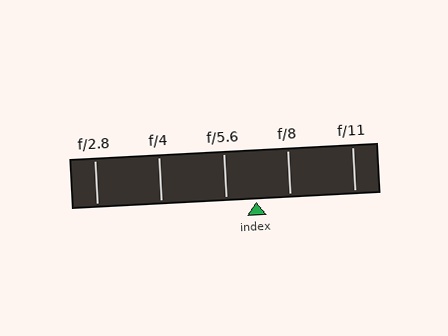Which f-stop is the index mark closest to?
The index mark is closest to f/5.6.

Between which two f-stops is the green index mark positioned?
The index mark is between f/5.6 and f/8.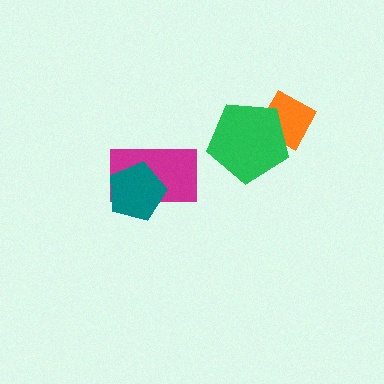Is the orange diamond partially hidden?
Yes, it is partially covered by another shape.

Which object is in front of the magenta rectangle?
The teal pentagon is in front of the magenta rectangle.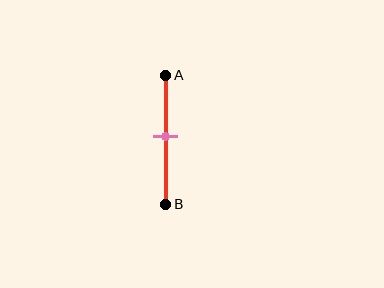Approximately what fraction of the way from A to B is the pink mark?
The pink mark is approximately 45% of the way from A to B.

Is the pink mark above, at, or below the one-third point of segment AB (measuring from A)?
The pink mark is below the one-third point of segment AB.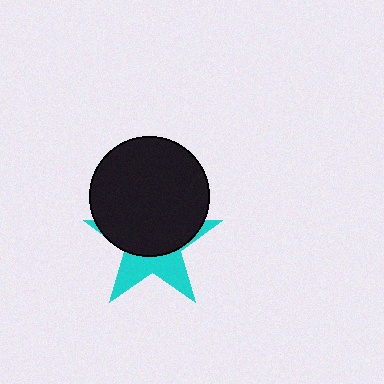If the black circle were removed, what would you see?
You would see the complete cyan star.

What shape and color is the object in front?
The object in front is a black circle.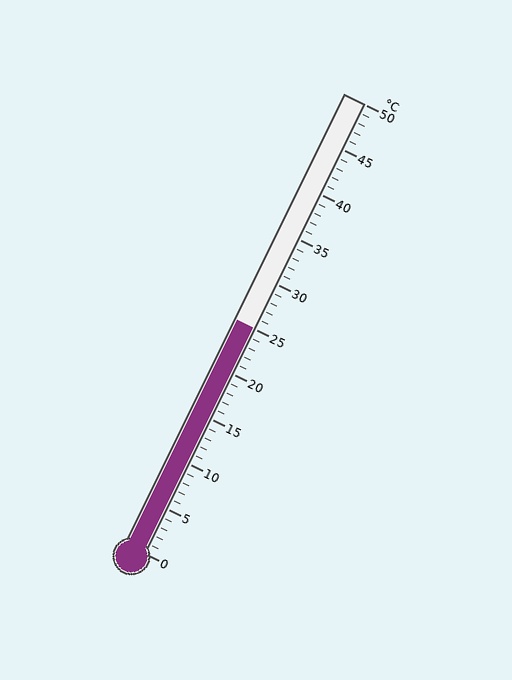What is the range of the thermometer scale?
The thermometer scale ranges from 0°C to 50°C.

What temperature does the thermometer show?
The thermometer shows approximately 25°C.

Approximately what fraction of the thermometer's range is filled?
The thermometer is filled to approximately 50% of its range.